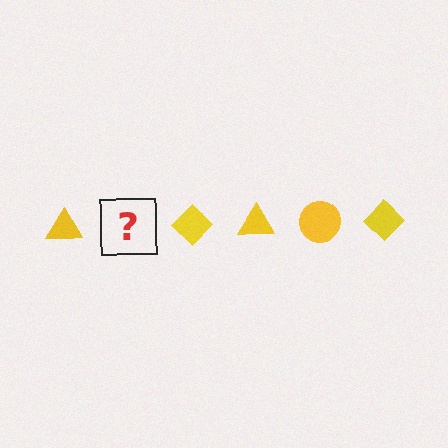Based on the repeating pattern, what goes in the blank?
The blank should be a yellow circle.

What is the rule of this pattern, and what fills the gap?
The rule is that the pattern cycles through triangle, circle, diamond shapes in yellow. The gap should be filled with a yellow circle.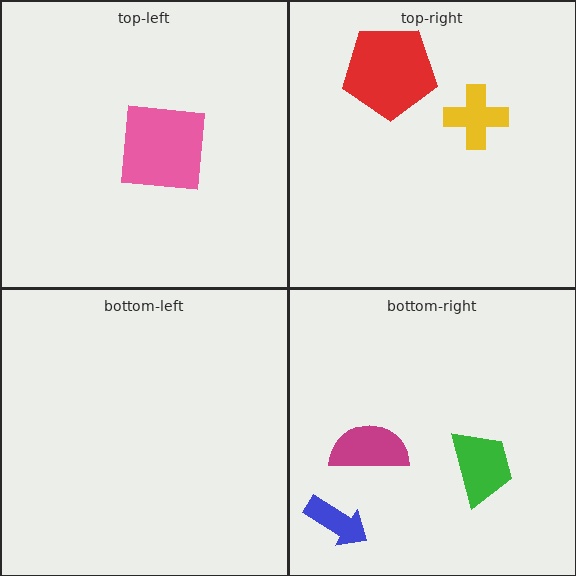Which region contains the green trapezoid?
The bottom-right region.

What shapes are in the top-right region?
The yellow cross, the red pentagon.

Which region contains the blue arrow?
The bottom-right region.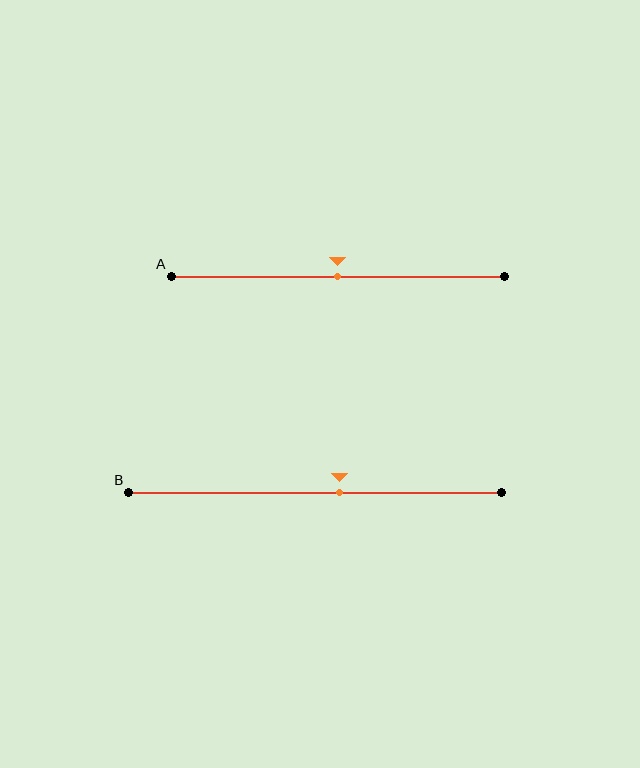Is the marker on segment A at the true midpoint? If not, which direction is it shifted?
Yes, the marker on segment A is at the true midpoint.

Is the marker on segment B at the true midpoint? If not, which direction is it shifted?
No, the marker on segment B is shifted to the right by about 6% of the segment length.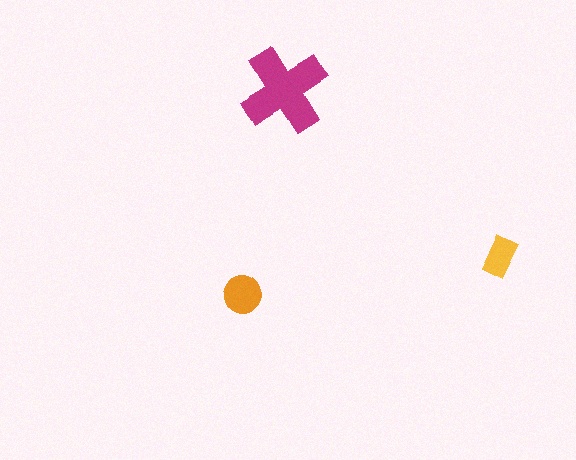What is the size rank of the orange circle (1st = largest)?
2nd.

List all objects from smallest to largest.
The yellow rectangle, the orange circle, the magenta cross.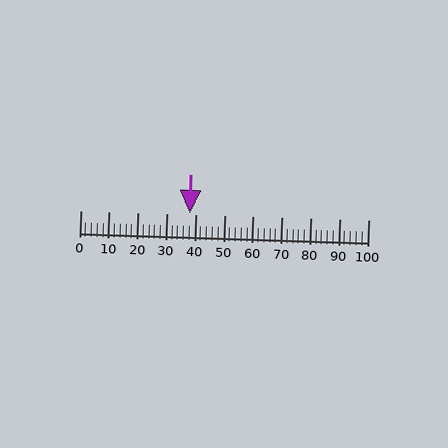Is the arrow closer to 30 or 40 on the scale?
The arrow is closer to 40.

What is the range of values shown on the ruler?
The ruler shows values from 0 to 100.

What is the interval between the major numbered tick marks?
The major tick marks are spaced 10 units apart.